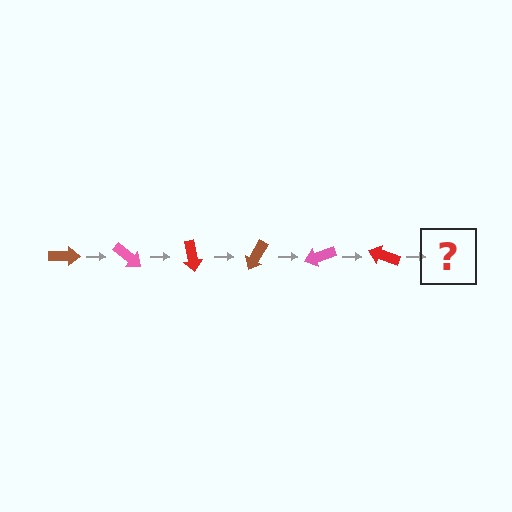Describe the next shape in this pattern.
It should be a brown arrow, rotated 240 degrees from the start.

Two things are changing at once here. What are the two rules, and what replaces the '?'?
The two rules are that it rotates 40 degrees each step and the color cycles through brown, pink, and red. The '?' should be a brown arrow, rotated 240 degrees from the start.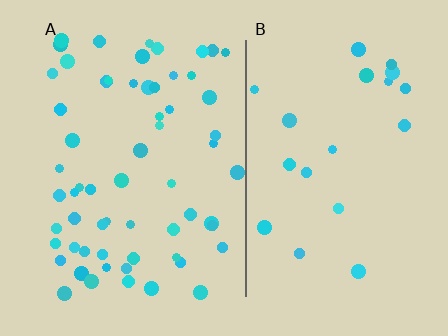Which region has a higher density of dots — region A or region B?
A (the left).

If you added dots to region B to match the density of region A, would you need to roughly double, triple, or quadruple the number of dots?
Approximately triple.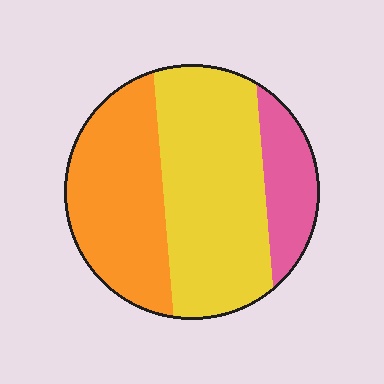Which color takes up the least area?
Pink, at roughly 15%.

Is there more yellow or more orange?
Yellow.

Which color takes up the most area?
Yellow, at roughly 50%.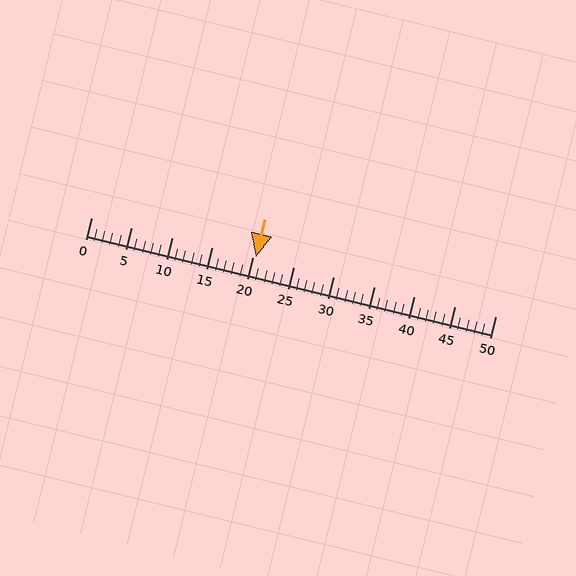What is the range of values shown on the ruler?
The ruler shows values from 0 to 50.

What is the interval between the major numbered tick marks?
The major tick marks are spaced 5 units apart.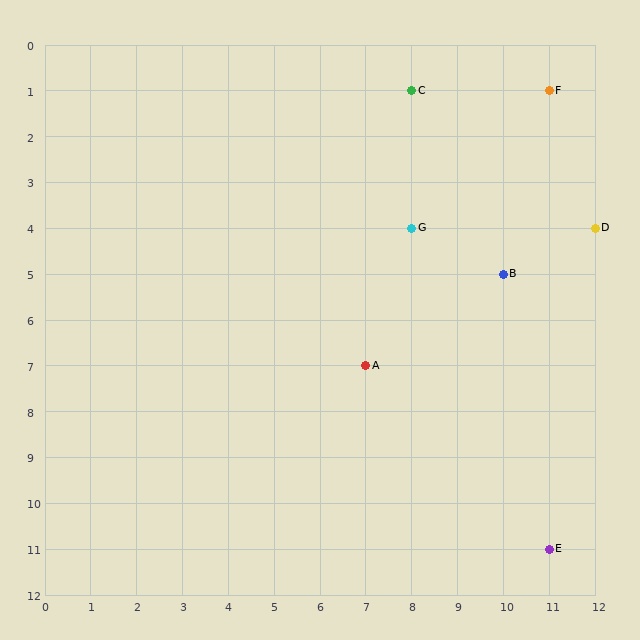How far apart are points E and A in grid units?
Points E and A are 4 columns and 4 rows apart (about 5.7 grid units diagonally).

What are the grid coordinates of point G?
Point G is at grid coordinates (8, 4).